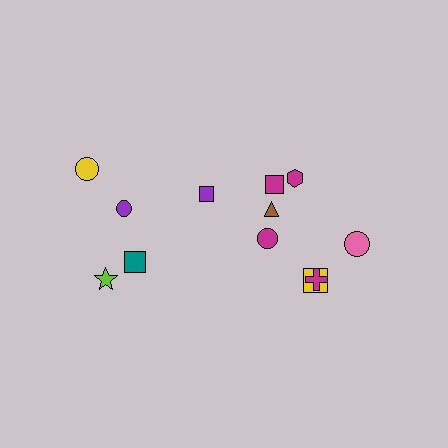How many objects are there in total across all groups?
There are 12 objects.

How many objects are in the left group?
There are 5 objects.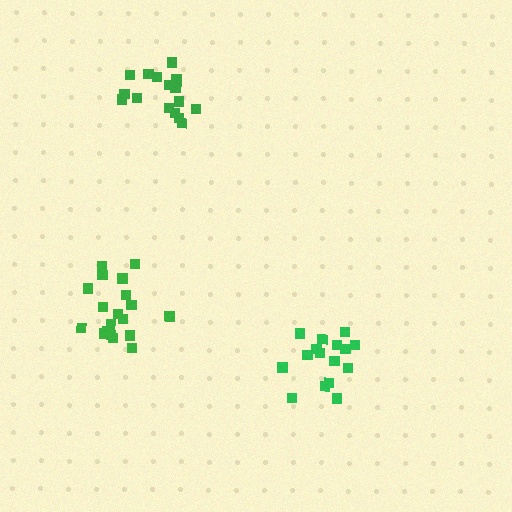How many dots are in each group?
Group 1: 20 dots, Group 2: 16 dots, Group 3: 17 dots (53 total).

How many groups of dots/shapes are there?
There are 3 groups.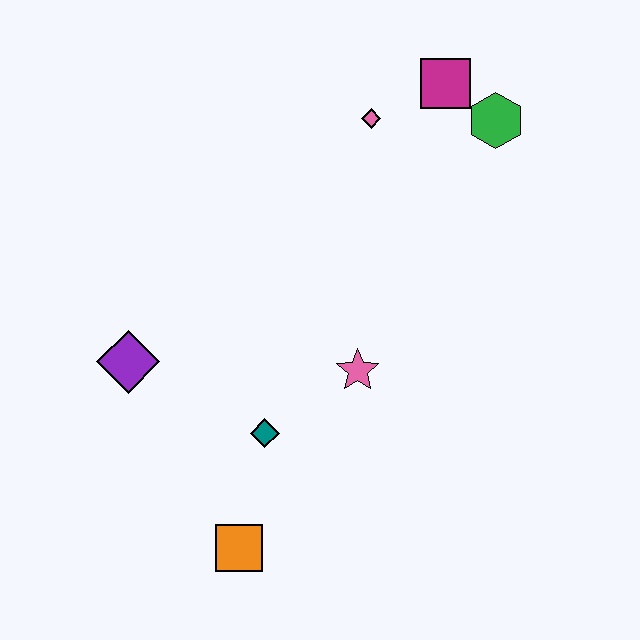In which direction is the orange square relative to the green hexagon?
The orange square is below the green hexagon.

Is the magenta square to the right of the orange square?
Yes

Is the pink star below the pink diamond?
Yes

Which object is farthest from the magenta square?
The orange square is farthest from the magenta square.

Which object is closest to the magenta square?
The green hexagon is closest to the magenta square.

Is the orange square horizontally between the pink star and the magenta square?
No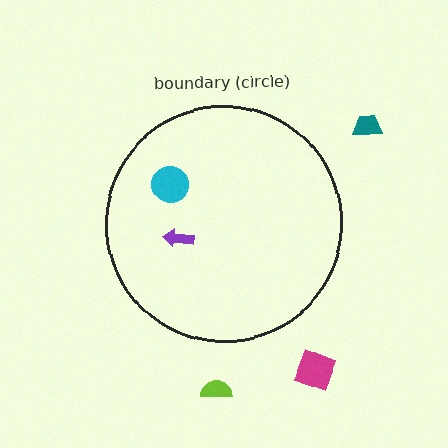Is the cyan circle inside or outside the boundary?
Inside.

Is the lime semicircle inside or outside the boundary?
Outside.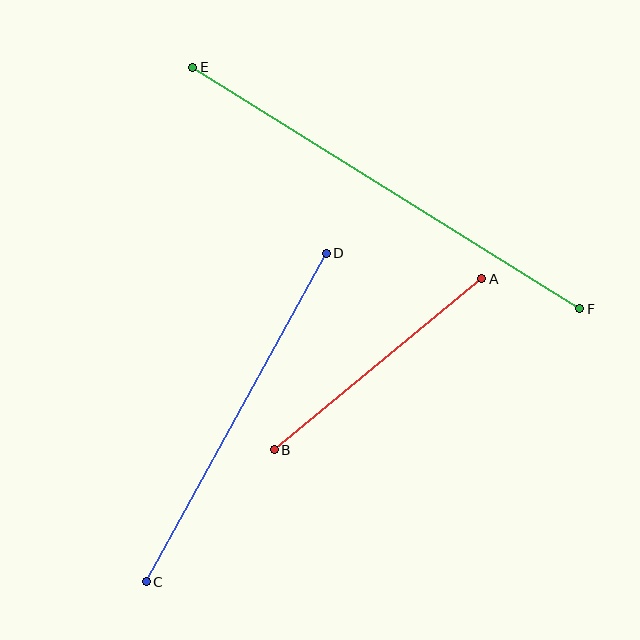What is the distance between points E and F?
The distance is approximately 456 pixels.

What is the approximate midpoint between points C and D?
The midpoint is at approximately (236, 418) pixels.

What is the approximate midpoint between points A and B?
The midpoint is at approximately (378, 364) pixels.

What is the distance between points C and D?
The distance is approximately 374 pixels.